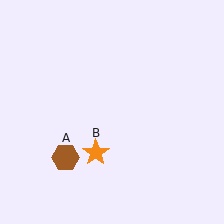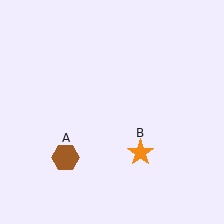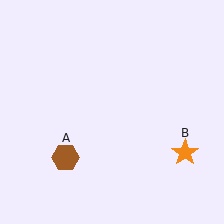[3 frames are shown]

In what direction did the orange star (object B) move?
The orange star (object B) moved right.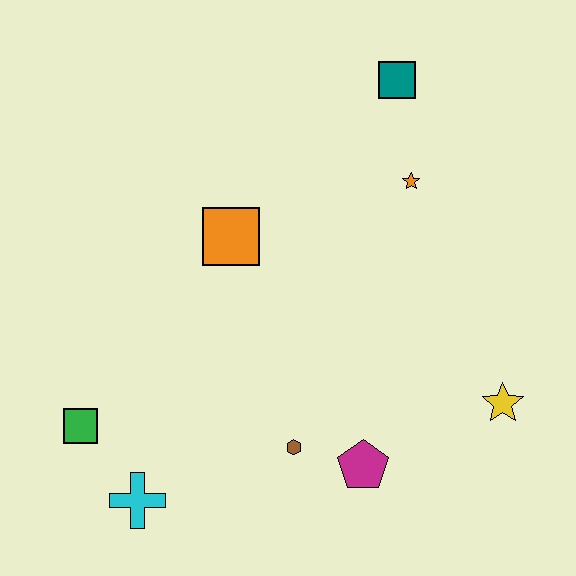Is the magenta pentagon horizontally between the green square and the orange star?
Yes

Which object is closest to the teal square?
The orange star is closest to the teal square.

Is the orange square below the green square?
No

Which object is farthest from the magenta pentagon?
The teal square is farthest from the magenta pentagon.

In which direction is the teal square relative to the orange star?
The teal square is above the orange star.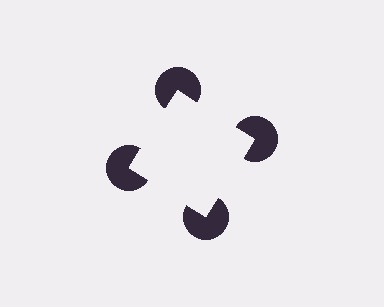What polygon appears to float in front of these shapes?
An illusory square — its edges are inferred from the aligned wedge cuts in the pac-man discs, not physically drawn.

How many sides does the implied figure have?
4 sides.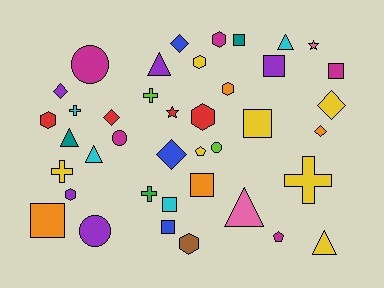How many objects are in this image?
There are 40 objects.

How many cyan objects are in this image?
There are 4 cyan objects.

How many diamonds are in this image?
There are 6 diamonds.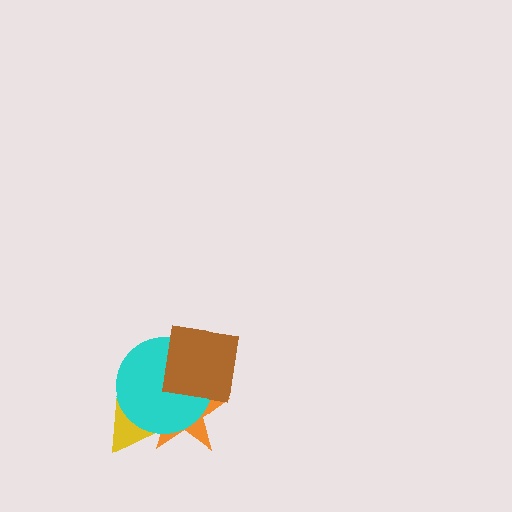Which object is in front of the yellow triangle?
The cyan circle is in front of the yellow triangle.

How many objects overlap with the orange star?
3 objects overlap with the orange star.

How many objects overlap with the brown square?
2 objects overlap with the brown square.